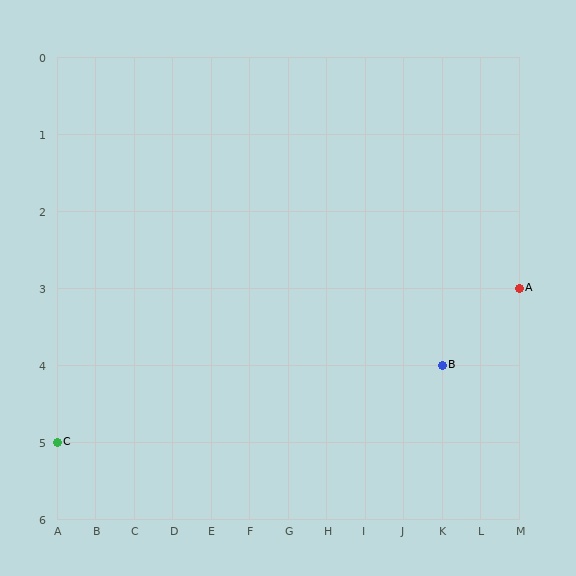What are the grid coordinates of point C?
Point C is at grid coordinates (A, 5).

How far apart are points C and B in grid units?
Points C and B are 10 columns and 1 row apart (about 10.0 grid units diagonally).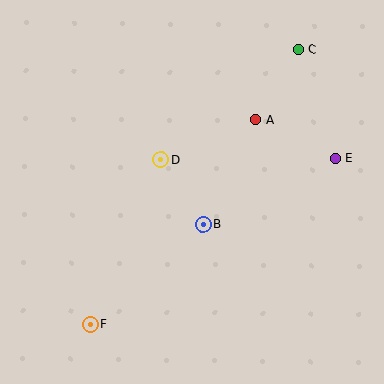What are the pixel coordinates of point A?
Point A is at (256, 120).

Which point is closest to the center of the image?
Point B at (203, 224) is closest to the center.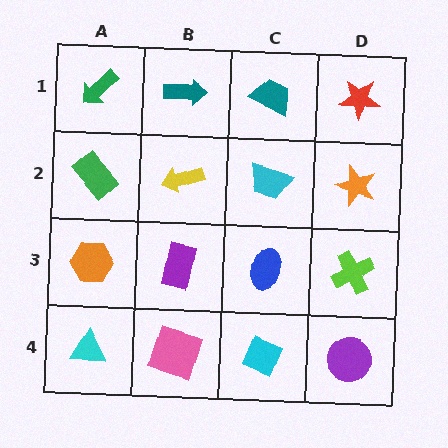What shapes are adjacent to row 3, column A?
A green rectangle (row 2, column A), a cyan triangle (row 4, column A), a purple rectangle (row 3, column B).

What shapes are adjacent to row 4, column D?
A lime cross (row 3, column D), a cyan diamond (row 4, column C).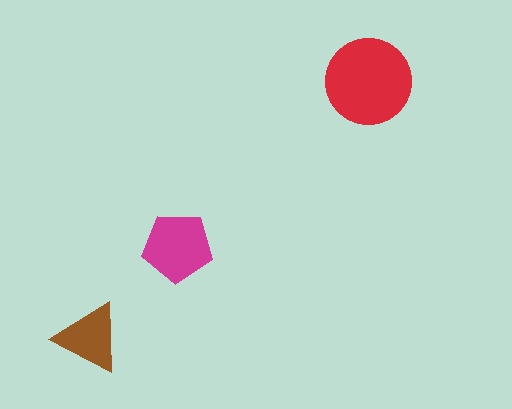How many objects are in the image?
There are 3 objects in the image.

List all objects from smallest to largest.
The brown triangle, the magenta pentagon, the red circle.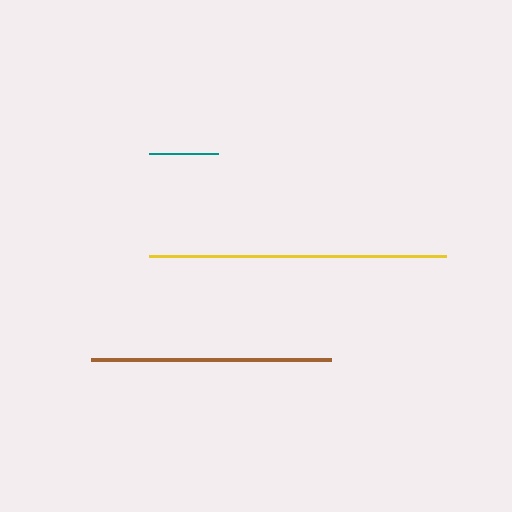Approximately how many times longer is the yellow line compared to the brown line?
The yellow line is approximately 1.2 times the length of the brown line.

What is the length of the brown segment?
The brown segment is approximately 240 pixels long.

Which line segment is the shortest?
The teal line is the shortest at approximately 70 pixels.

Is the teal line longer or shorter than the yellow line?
The yellow line is longer than the teal line.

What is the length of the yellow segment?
The yellow segment is approximately 296 pixels long.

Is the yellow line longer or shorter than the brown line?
The yellow line is longer than the brown line.